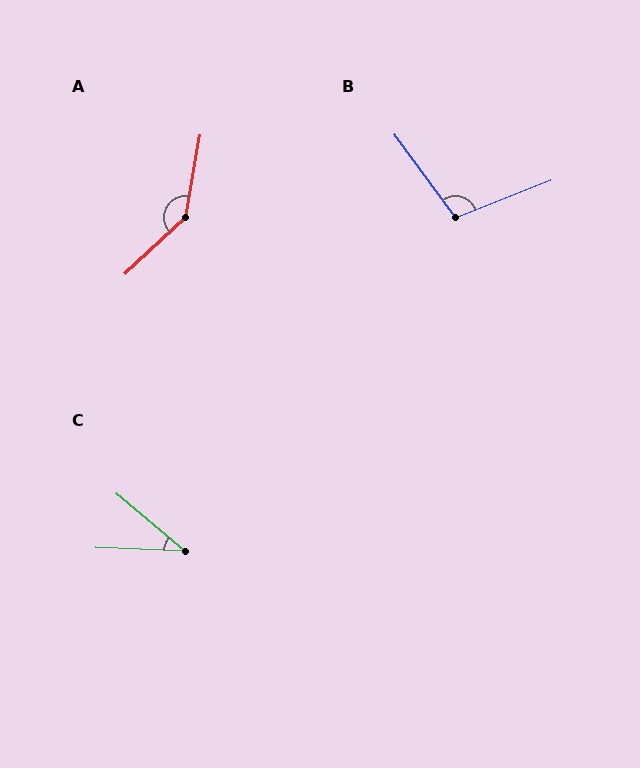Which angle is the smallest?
C, at approximately 38 degrees.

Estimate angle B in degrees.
Approximately 105 degrees.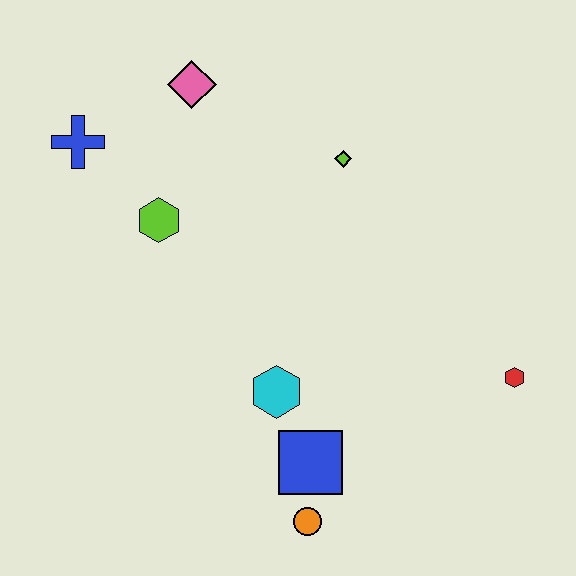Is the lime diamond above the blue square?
Yes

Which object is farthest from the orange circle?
The pink diamond is farthest from the orange circle.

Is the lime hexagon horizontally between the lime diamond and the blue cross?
Yes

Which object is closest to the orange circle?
The blue square is closest to the orange circle.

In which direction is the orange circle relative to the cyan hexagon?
The orange circle is below the cyan hexagon.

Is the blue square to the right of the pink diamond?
Yes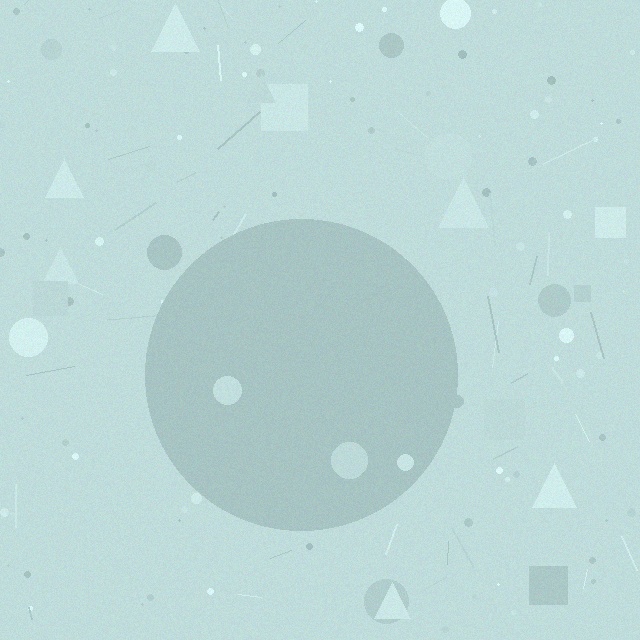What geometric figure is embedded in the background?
A circle is embedded in the background.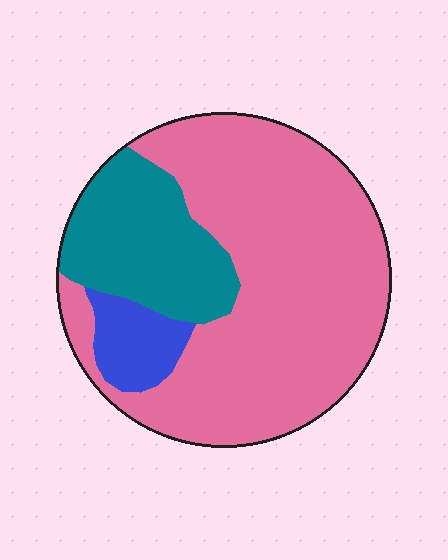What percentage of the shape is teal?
Teal covers 23% of the shape.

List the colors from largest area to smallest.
From largest to smallest: pink, teal, blue.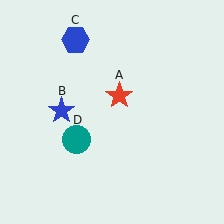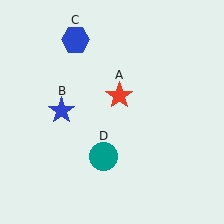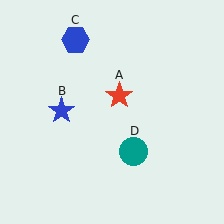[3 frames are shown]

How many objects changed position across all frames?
1 object changed position: teal circle (object D).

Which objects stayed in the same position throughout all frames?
Red star (object A) and blue star (object B) and blue hexagon (object C) remained stationary.